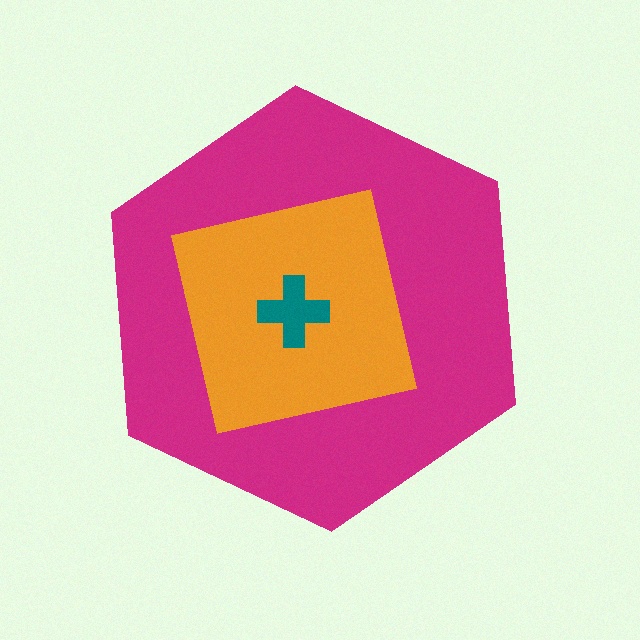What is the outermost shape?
The magenta hexagon.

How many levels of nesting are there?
3.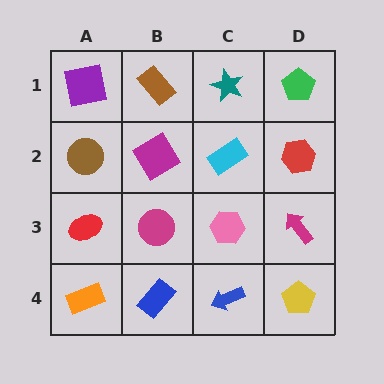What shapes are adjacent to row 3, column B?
A magenta diamond (row 2, column B), a blue rectangle (row 4, column B), a red ellipse (row 3, column A), a pink hexagon (row 3, column C).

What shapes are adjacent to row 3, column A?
A brown circle (row 2, column A), an orange rectangle (row 4, column A), a magenta circle (row 3, column B).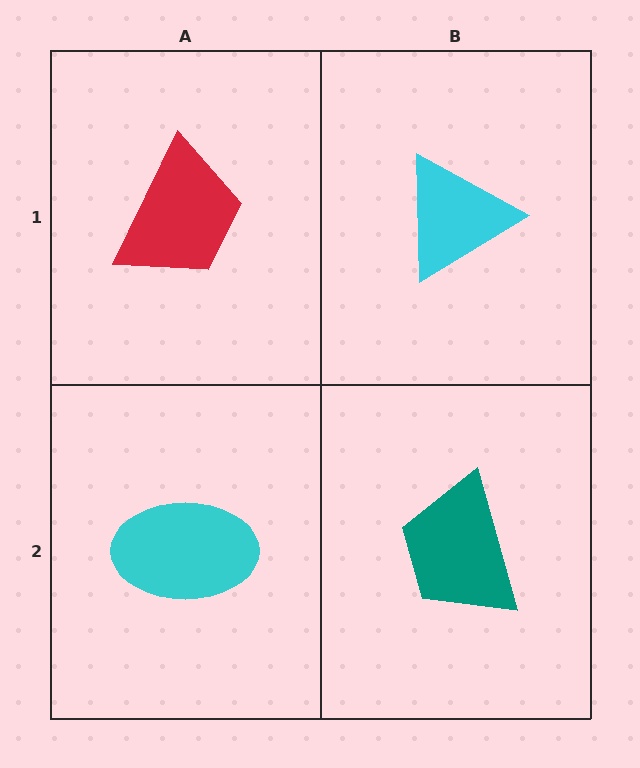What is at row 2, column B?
A teal trapezoid.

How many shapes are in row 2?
2 shapes.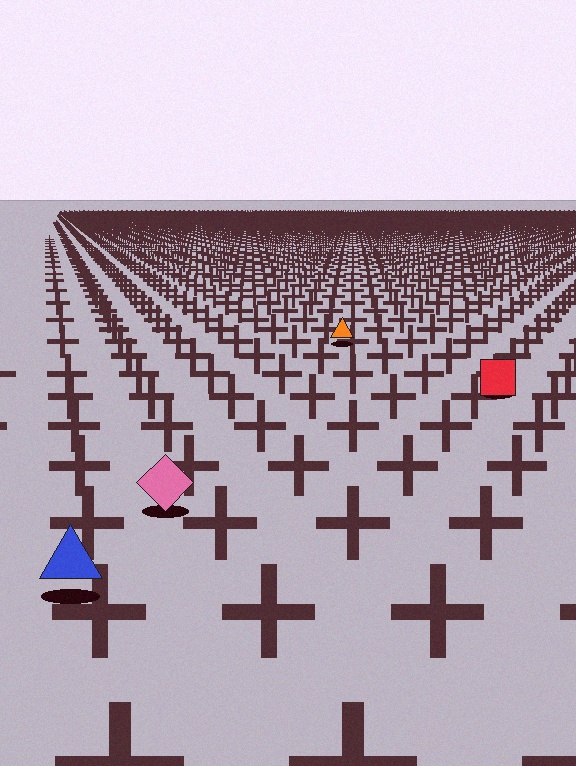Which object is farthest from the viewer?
The orange triangle is farthest from the viewer. It appears smaller and the ground texture around it is denser.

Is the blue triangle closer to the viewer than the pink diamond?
Yes. The blue triangle is closer — you can tell from the texture gradient: the ground texture is coarser near it.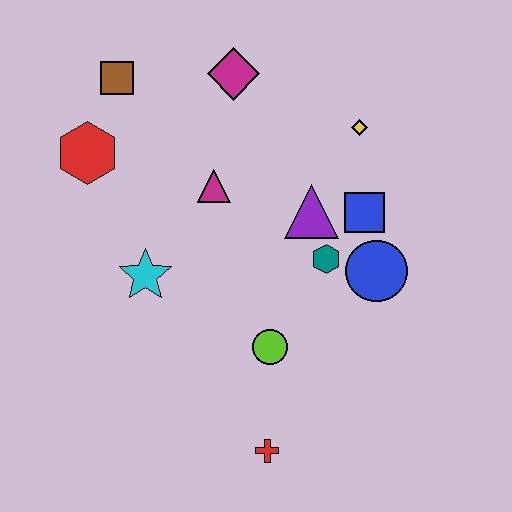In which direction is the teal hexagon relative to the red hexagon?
The teal hexagon is to the right of the red hexagon.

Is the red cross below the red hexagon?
Yes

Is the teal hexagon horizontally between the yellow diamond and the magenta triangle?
Yes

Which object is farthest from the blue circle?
The brown square is farthest from the blue circle.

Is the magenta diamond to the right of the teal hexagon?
No